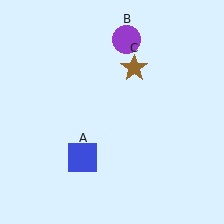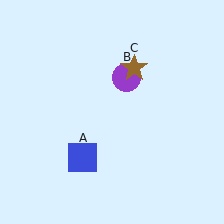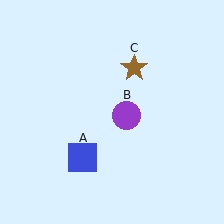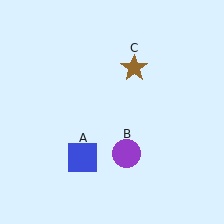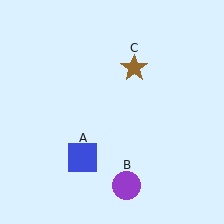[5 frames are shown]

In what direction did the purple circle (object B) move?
The purple circle (object B) moved down.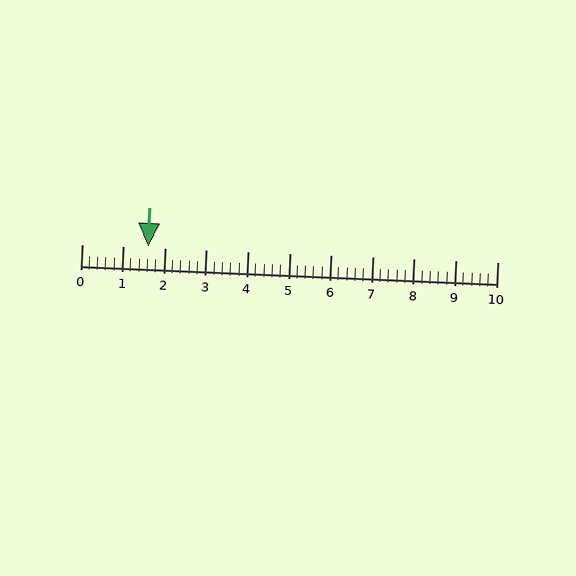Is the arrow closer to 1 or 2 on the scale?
The arrow is closer to 2.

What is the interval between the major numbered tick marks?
The major tick marks are spaced 1 units apart.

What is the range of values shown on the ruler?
The ruler shows values from 0 to 10.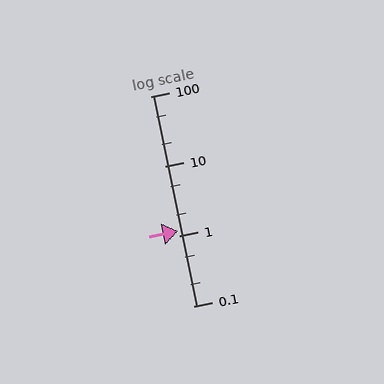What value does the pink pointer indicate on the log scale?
The pointer indicates approximately 1.2.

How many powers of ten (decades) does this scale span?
The scale spans 3 decades, from 0.1 to 100.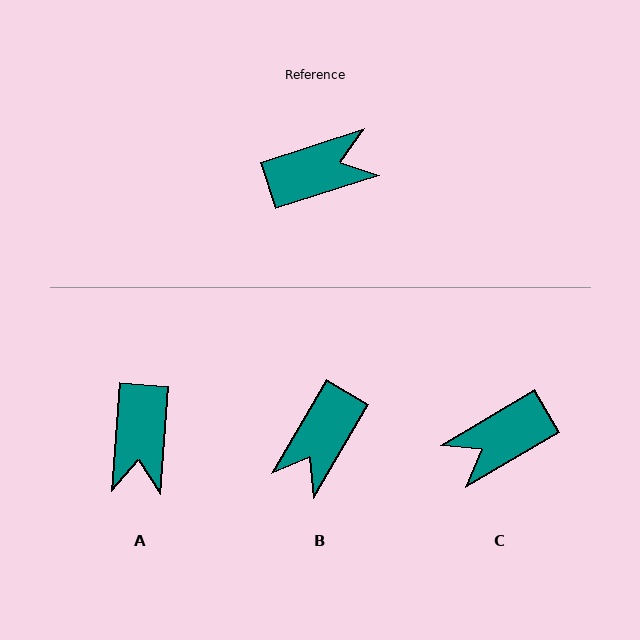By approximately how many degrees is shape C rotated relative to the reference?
Approximately 167 degrees clockwise.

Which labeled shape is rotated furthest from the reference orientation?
C, about 167 degrees away.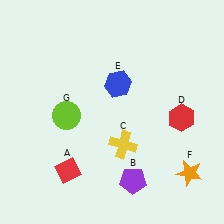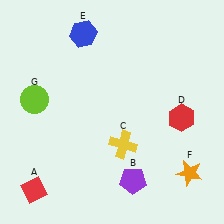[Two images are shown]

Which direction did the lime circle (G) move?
The lime circle (G) moved left.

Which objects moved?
The objects that moved are: the red diamond (A), the blue hexagon (E), the lime circle (G).